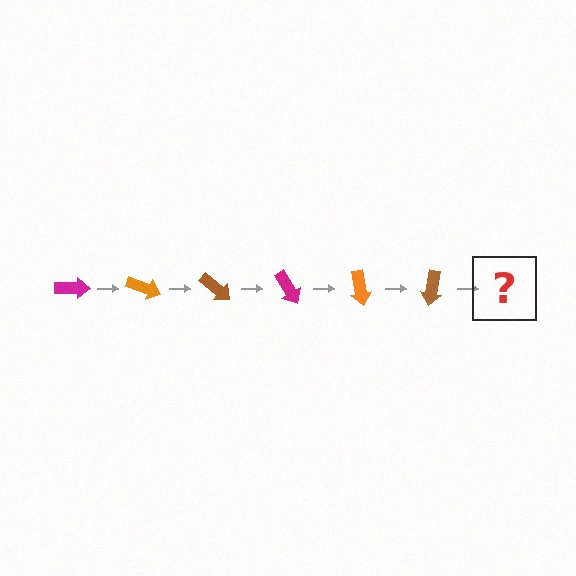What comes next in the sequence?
The next element should be a magenta arrow, rotated 120 degrees from the start.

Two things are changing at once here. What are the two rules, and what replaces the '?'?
The two rules are that it rotates 20 degrees each step and the color cycles through magenta, orange, and brown. The '?' should be a magenta arrow, rotated 120 degrees from the start.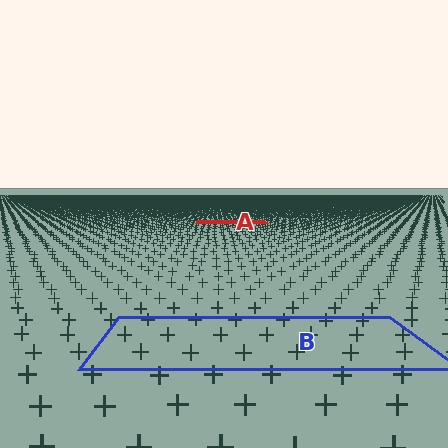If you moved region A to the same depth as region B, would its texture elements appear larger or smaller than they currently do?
They would appear larger. At a closer depth, the same texture elements are projected at a bigger on-screen size.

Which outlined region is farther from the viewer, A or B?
Region A is farther from the viewer — the texture elements inside it appear smaller and more densely packed.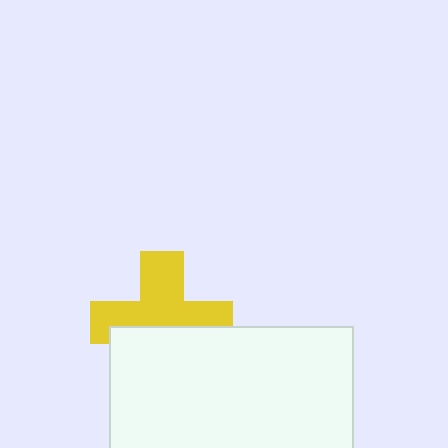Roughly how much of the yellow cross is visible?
About half of it is visible (roughly 58%).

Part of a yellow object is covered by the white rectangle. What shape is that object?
It is a cross.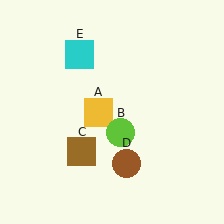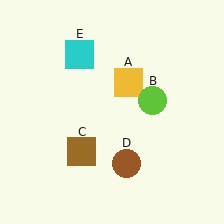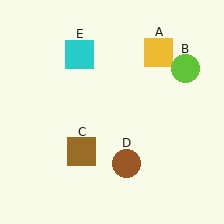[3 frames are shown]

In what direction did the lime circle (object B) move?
The lime circle (object B) moved up and to the right.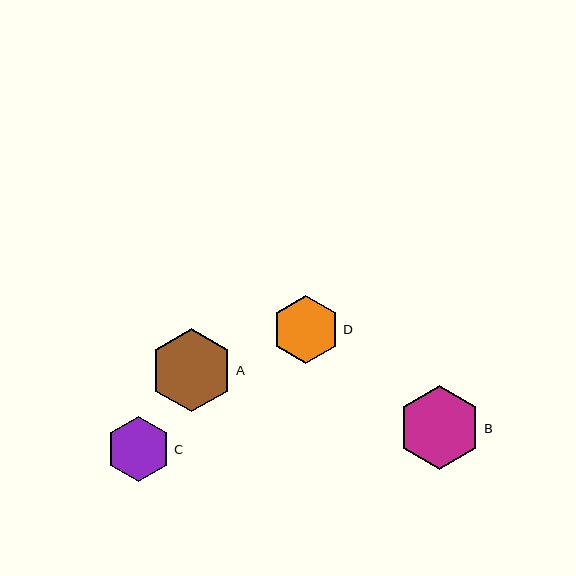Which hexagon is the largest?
Hexagon B is the largest with a size of approximately 84 pixels.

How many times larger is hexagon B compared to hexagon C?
Hexagon B is approximately 1.3 times the size of hexagon C.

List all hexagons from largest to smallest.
From largest to smallest: B, A, D, C.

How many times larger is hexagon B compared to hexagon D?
Hexagon B is approximately 1.2 times the size of hexagon D.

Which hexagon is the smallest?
Hexagon C is the smallest with a size of approximately 65 pixels.